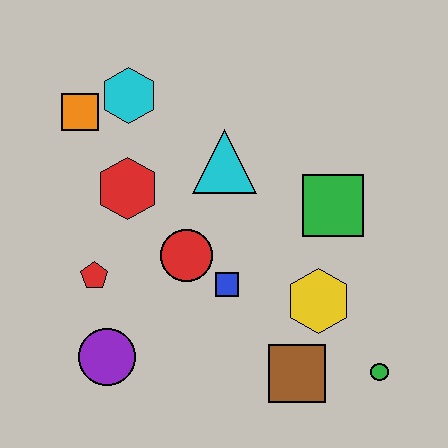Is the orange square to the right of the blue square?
No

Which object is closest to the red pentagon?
The purple circle is closest to the red pentagon.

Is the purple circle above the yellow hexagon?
No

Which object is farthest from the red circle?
The green circle is farthest from the red circle.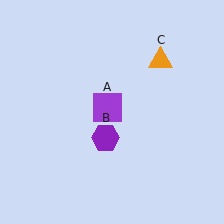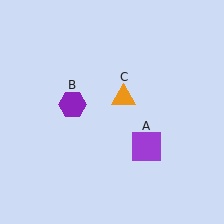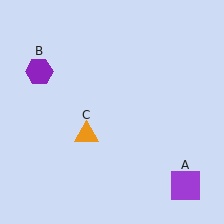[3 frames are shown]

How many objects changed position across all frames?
3 objects changed position: purple square (object A), purple hexagon (object B), orange triangle (object C).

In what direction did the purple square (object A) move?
The purple square (object A) moved down and to the right.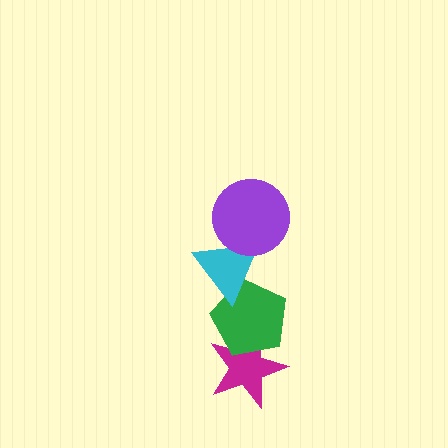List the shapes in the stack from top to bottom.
From top to bottom: the purple circle, the cyan triangle, the green pentagon, the magenta star.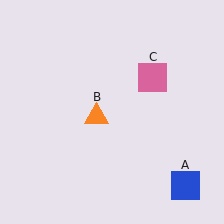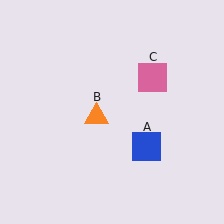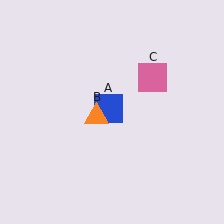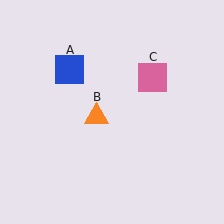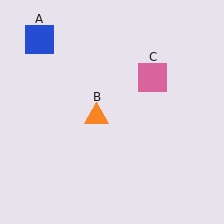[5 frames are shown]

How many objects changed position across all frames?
1 object changed position: blue square (object A).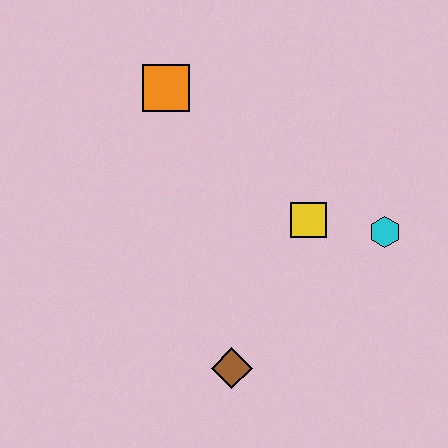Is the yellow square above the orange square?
No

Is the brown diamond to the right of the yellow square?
No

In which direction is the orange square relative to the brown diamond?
The orange square is above the brown diamond.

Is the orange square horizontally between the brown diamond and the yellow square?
No